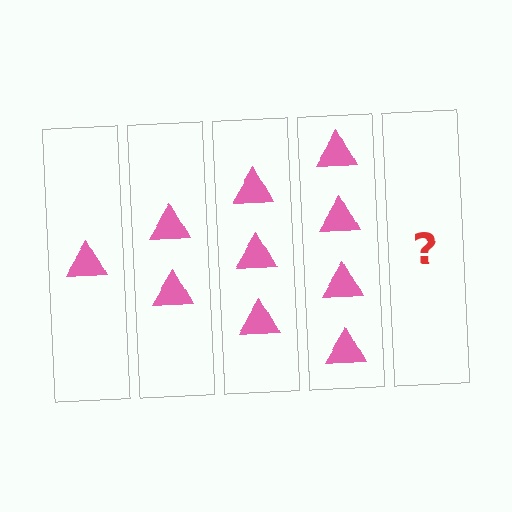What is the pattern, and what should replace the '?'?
The pattern is that each step adds one more triangle. The '?' should be 5 triangles.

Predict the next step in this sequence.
The next step is 5 triangles.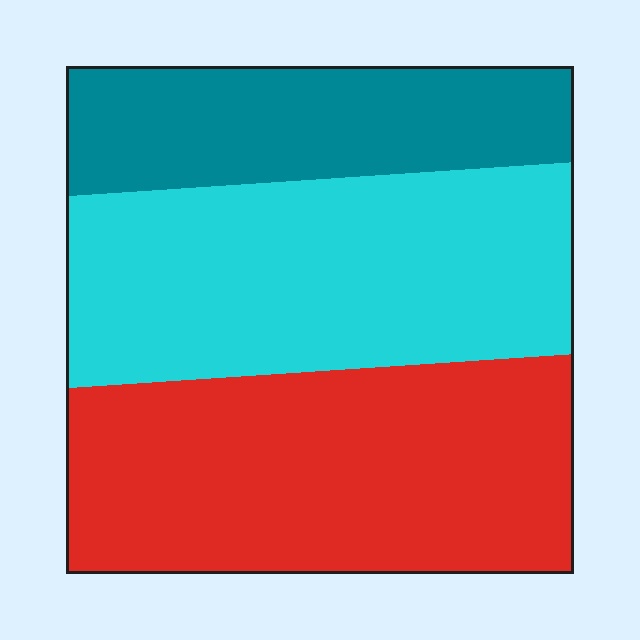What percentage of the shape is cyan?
Cyan takes up between a third and a half of the shape.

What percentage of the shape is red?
Red takes up between a quarter and a half of the shape.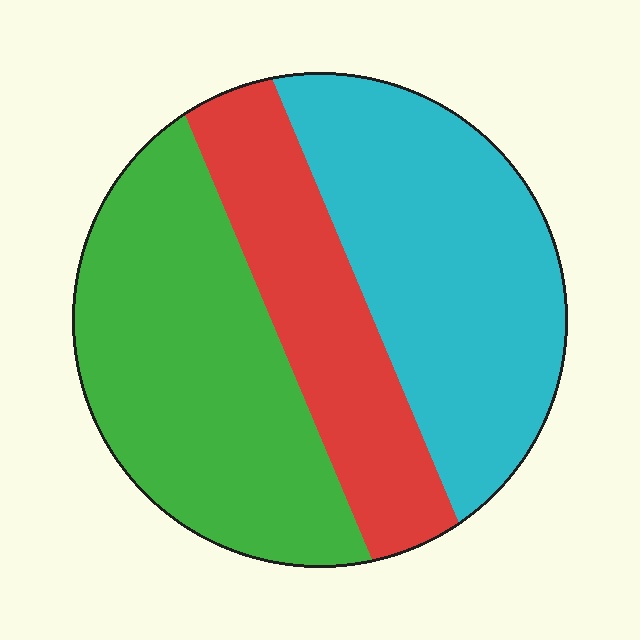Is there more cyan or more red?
Cyan.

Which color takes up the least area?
Red, at roughly 25%.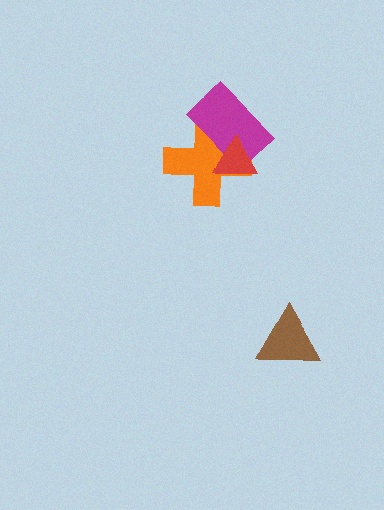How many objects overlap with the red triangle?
2 objects overlap with the red triangle.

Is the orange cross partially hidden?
Yes, it is partially covered by another shape.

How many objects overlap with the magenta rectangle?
2 objects overlap with the magenta rectangle.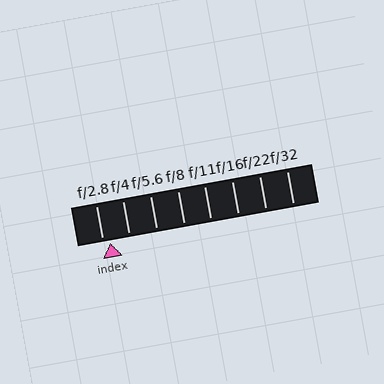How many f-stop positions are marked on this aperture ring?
There are 8 f-stop positions marked.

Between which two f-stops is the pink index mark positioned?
The index mark is between f/2.8 and f/4.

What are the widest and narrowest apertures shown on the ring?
The widest aperture shown is f/2.8 and the narrowest is f/32.